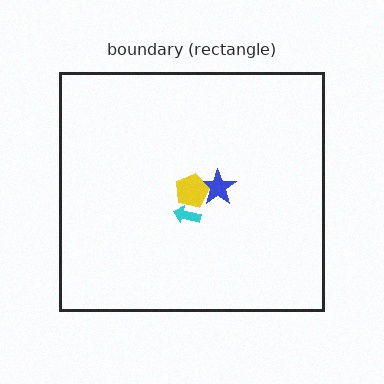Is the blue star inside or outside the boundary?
Inside.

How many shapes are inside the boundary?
3 inside, 0 outside.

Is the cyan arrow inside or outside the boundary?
Inside.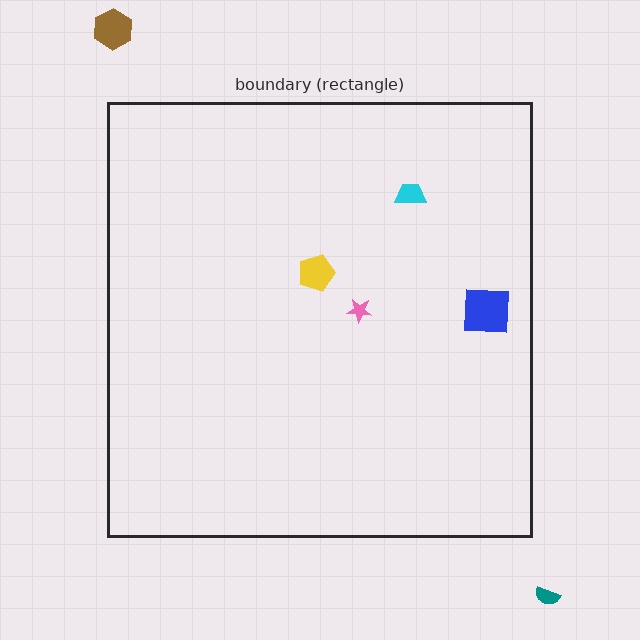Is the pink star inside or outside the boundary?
Inside.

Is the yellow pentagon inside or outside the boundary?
Inside.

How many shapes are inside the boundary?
4 inside, 2 outside.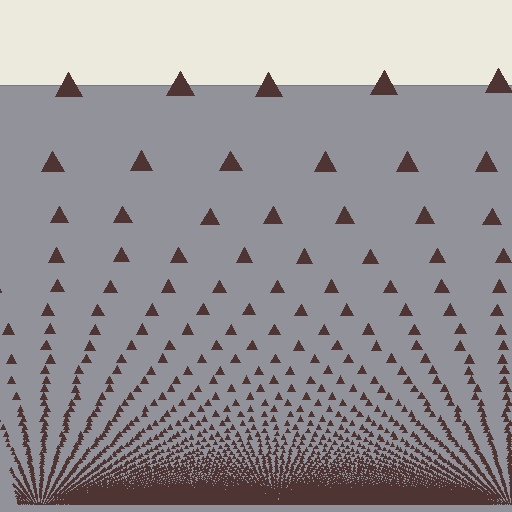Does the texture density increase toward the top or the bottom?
Density increases toward the bottom.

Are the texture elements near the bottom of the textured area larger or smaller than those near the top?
Smaller. The gradient is inverted — elements near the bottom are smaller and denser.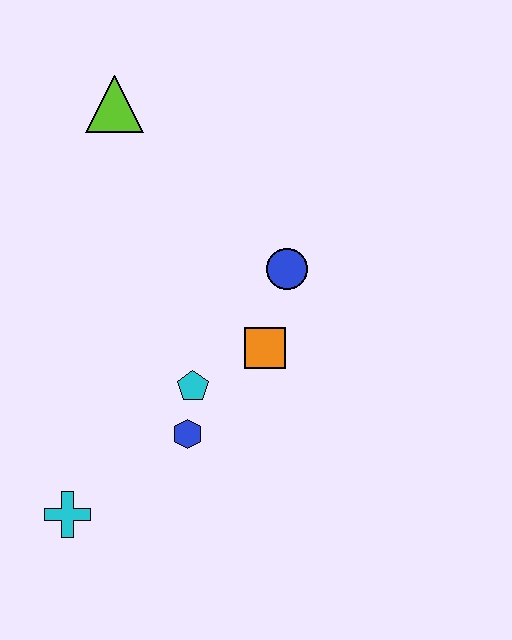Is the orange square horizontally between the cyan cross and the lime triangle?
No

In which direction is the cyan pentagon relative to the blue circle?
The cyan pentagon is below the blue circle.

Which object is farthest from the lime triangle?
The cyan cross is farthest from the lime triangle.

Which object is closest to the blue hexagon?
The cyan pentagon is closest to the blue hexagon.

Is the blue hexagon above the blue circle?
No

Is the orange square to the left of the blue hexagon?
No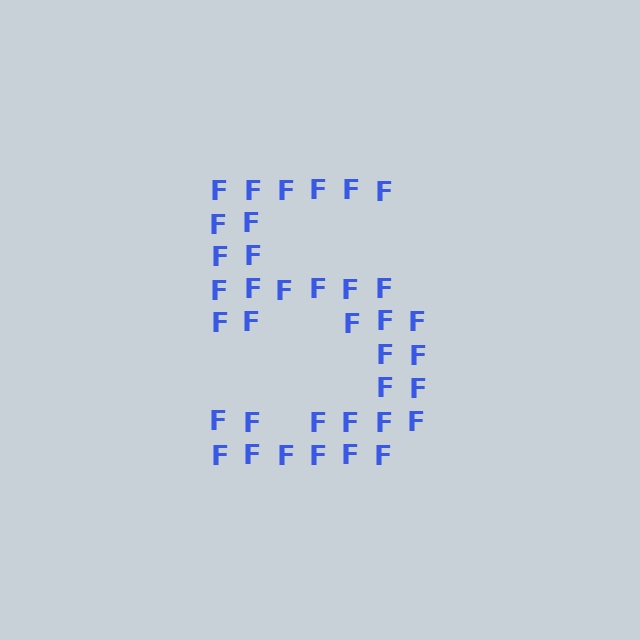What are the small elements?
The small elements are letter F's.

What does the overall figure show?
The overall figure shows the digit 5.